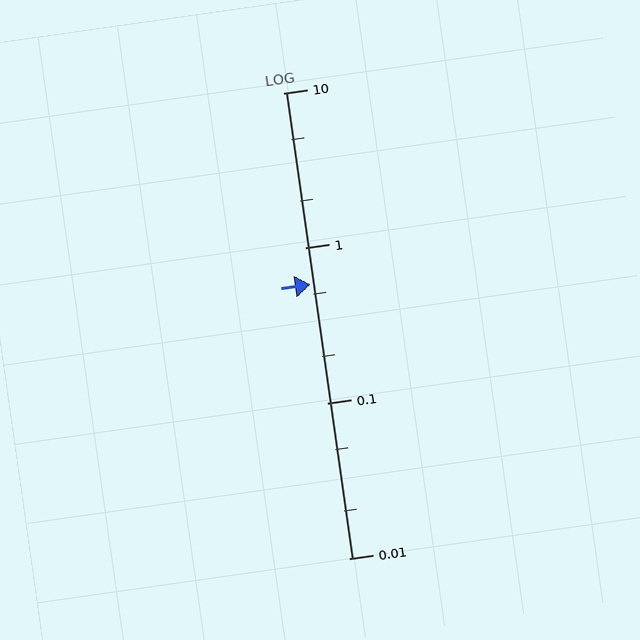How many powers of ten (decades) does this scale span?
The scale spans 3 decades, from 0.01 to 10.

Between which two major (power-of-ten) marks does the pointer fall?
The pointer is between 0.1 and 1.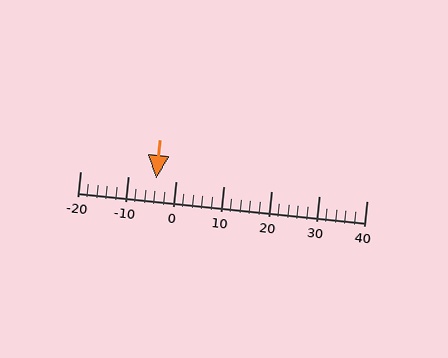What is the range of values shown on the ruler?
The ruler shows values from -20 to 40.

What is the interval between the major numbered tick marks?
The major tick marks are spaced 10 units apart.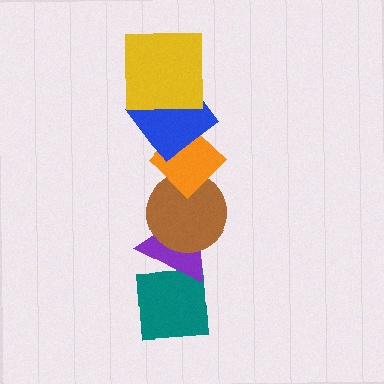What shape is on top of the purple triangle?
The brown circle is on top of the purple triangle.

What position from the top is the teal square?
The teal square is 6th from the top.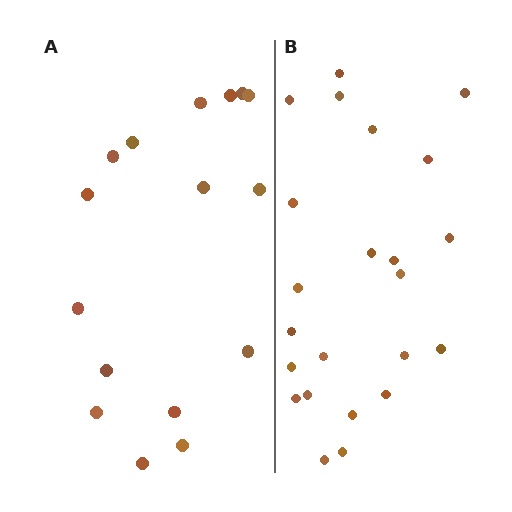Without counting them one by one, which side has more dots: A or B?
Region B (the right region) has more dots.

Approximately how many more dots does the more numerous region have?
Region B has roughly 8 or so more dots than region A.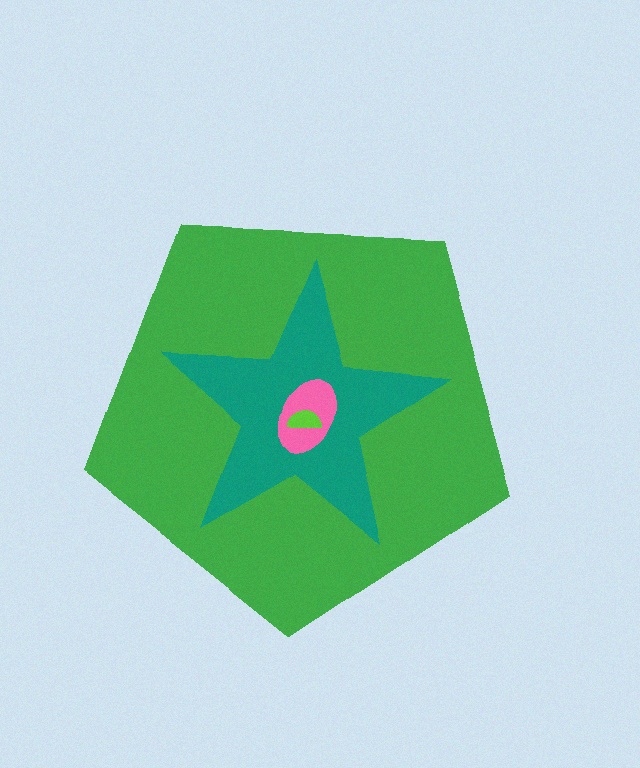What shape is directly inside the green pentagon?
The teal star.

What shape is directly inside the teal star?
The pink ellipse.